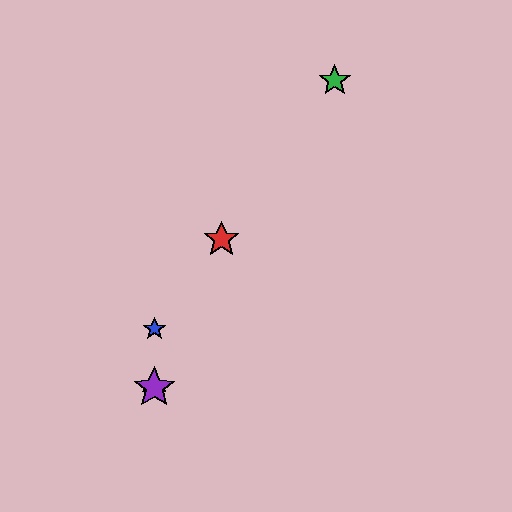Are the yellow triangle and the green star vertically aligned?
No, the yellow triangle is at x≈154 and the green star is at x≈335.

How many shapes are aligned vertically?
3 shapes (the blue star, the yellow triangle, the purple star) are aligned vertically.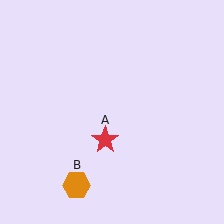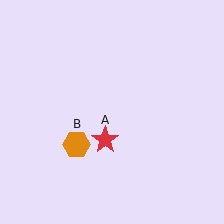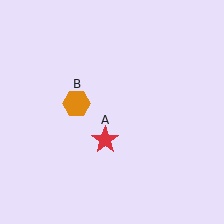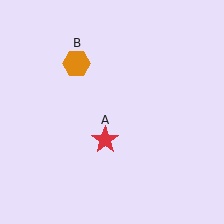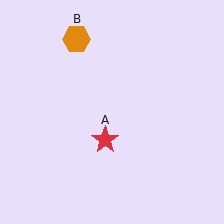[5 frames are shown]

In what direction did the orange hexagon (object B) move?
The orange hexagon (object B) moved up.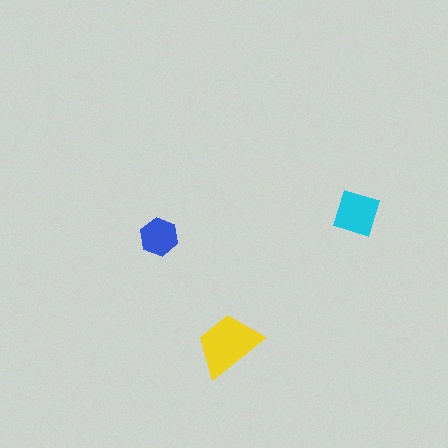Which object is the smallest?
The blue hexagon.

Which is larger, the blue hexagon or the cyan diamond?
The cyan diamond.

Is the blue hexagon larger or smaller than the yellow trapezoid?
Smaller.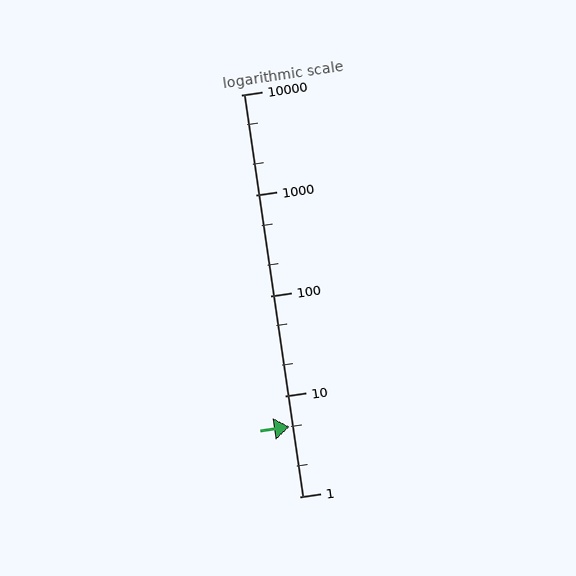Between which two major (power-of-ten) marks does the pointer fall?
The pointer is between 1 and 10.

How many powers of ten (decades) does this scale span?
The scale spans 4 decades, from 1 to 10000.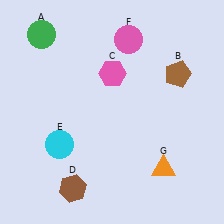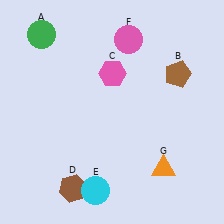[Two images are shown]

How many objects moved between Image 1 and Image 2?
1 object moved between the two images.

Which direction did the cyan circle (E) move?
The cyan circle (E) moved down.